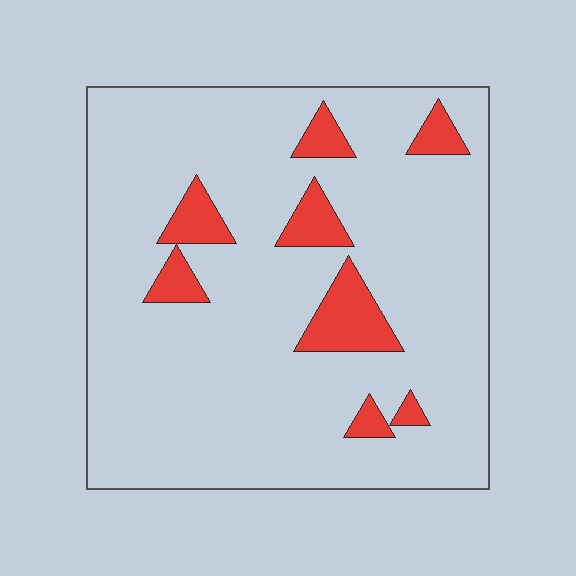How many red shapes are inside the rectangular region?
8.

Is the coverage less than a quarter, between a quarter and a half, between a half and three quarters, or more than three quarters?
Less than a quarter.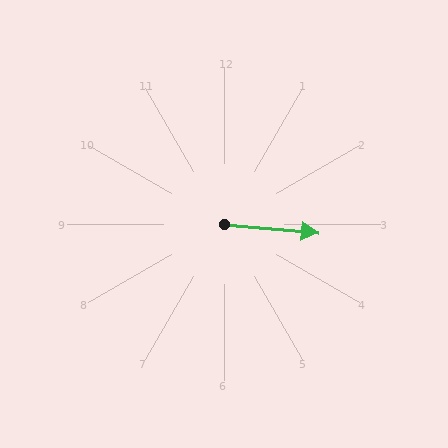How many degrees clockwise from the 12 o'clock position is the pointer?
Approximately 95 degrees.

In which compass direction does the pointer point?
East.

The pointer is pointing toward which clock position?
Roughly 3 o'clock.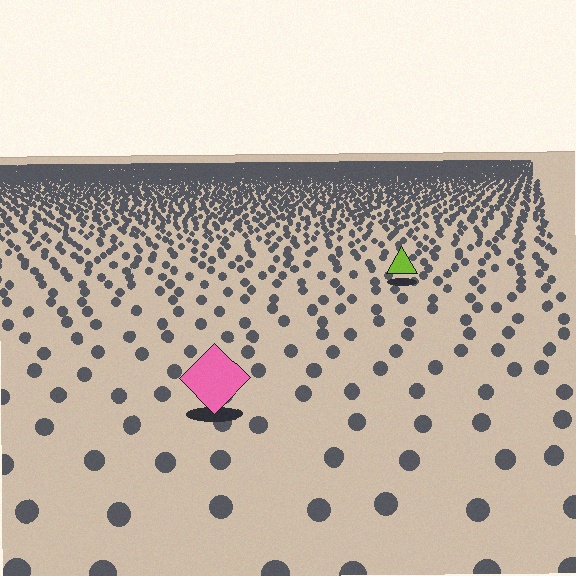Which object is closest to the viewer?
The pink diamond is closest. The texture marks near it are larger and more spread out.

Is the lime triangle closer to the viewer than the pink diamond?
No. The pink diamond is closer — you can tell from the texture gradient: the ground texture is coarser near it.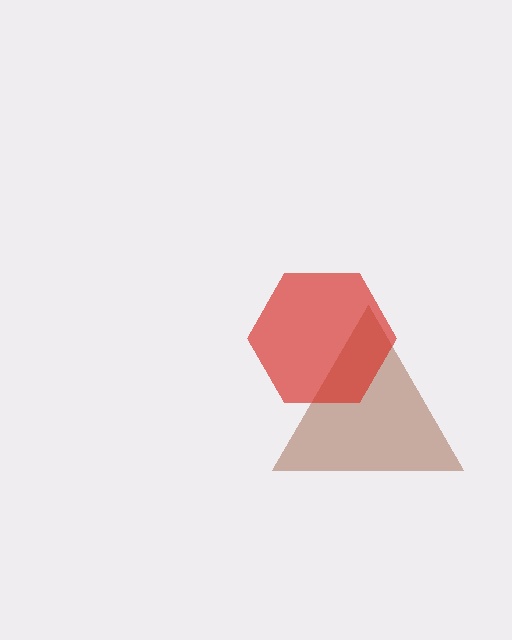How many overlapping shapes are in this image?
There are 2 overlapping shapes in the image.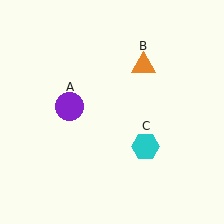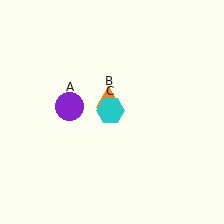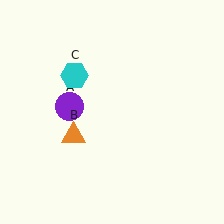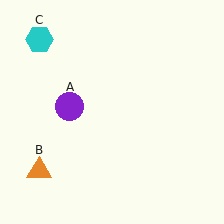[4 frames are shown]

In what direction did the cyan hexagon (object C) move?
The cyan hexagon (object C) moved up and to the left.